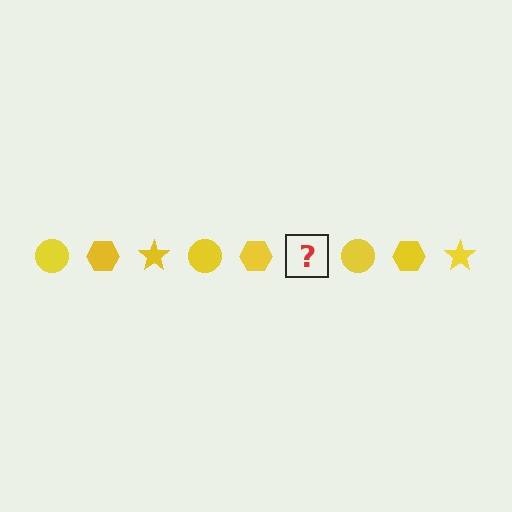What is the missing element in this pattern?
The missing element is a yellow star.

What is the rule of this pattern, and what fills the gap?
The rule is that the pattern cycles through circle, hexagon, star shapes in yellow. The gap should be filled with a yellow star.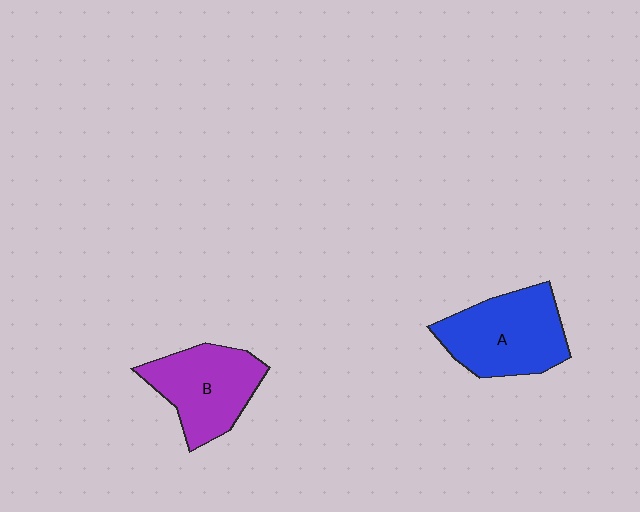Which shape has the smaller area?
Shape B (purple).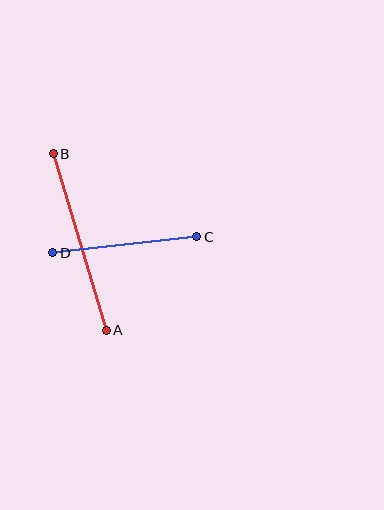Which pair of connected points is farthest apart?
Points A and B are farthest apart.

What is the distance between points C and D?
The distance is approximately 145 pixels.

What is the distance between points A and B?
The distance is approximately 184 pixels.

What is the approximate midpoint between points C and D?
The midpoint is at approximately (125, 245) pixels.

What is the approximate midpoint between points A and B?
The midpoint is at approximately (80, 242) pixels.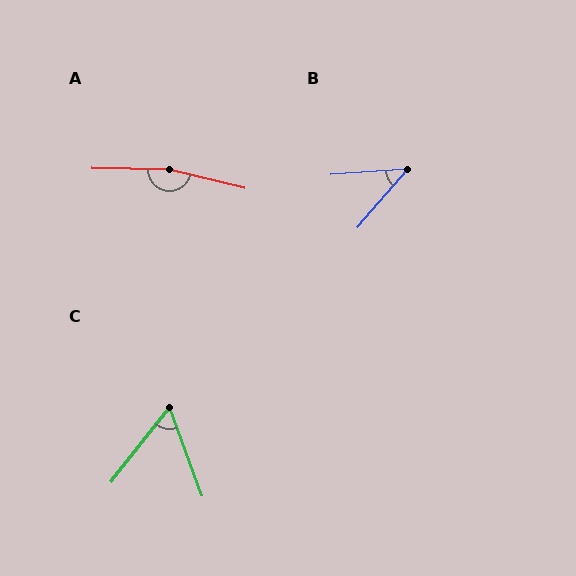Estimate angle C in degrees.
Approximately 59 degrees.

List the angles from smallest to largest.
B (45°), C (59°), A (167°).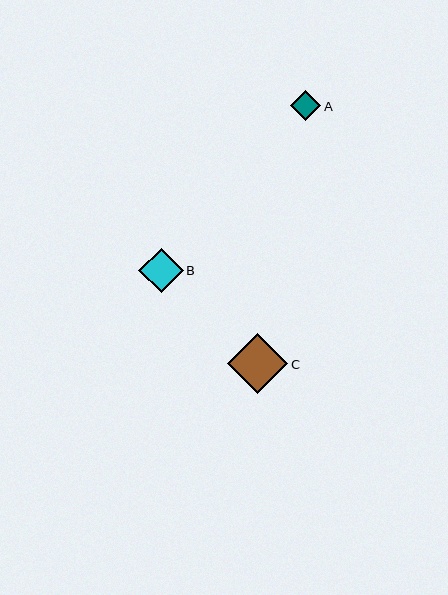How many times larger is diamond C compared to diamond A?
Diamond C is approximately 2.0 times the size of diamond A.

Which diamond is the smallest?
Diamond A is the smallest with a size of approximately 31 pixels.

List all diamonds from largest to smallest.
From largest to smallest: C, B, A.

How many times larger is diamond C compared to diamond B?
Diamond C is approximately 1.3 times the size of diamond B.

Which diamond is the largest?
Diamond C is the largest with a size of approximately 60 pixels.